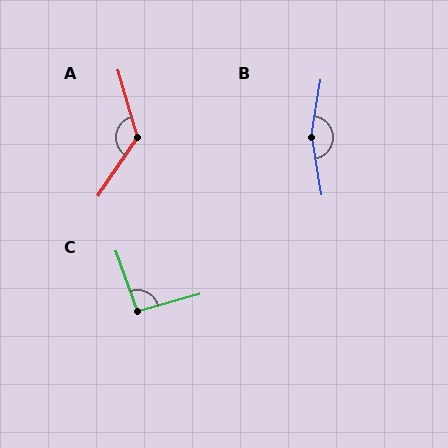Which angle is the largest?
B, at approximately 160 degrees.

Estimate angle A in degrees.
Approximately 129 degrees.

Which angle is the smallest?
C, at approximately 94 degrees.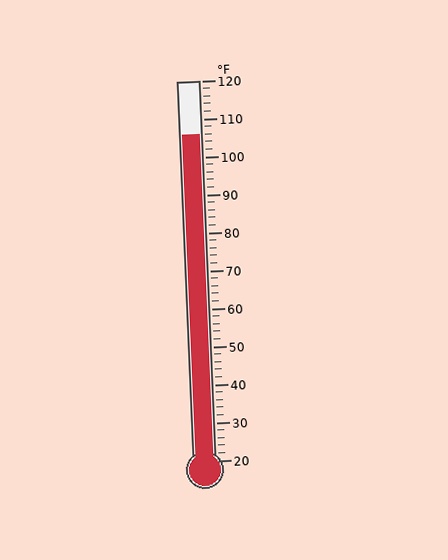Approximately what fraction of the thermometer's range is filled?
The thermometer is filled to approximately 85% of its range.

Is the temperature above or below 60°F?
The temperature is above 60°F.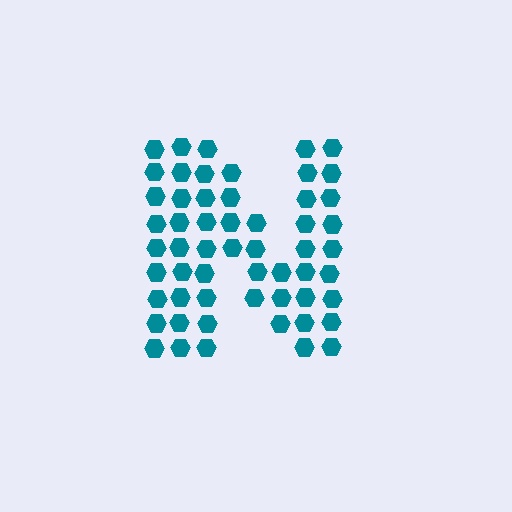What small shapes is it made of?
It is made of small hexagons.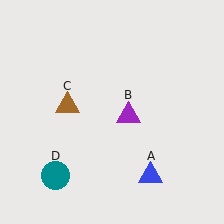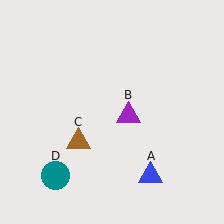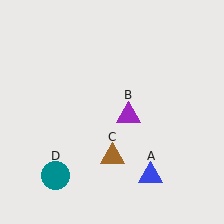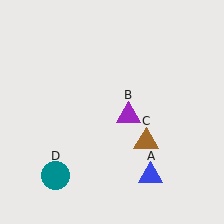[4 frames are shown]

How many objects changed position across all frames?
1 object changed position: brown triangle (object C).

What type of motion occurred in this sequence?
The brown triangle (object C) rotated counterclockwise around the center of the scene.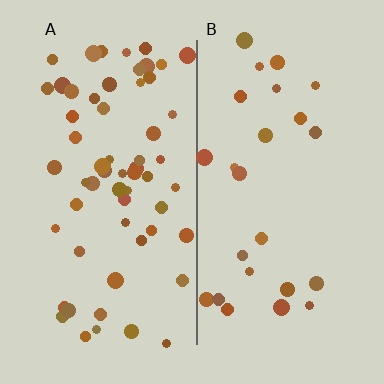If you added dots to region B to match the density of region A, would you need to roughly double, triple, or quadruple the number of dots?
Approximately double.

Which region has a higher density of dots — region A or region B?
A (the left).